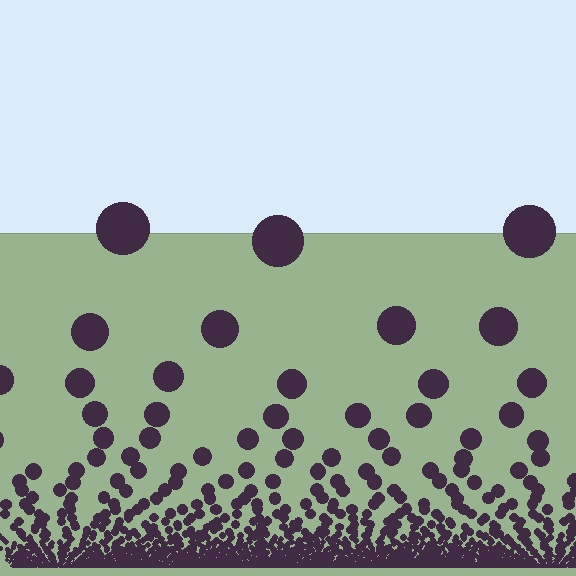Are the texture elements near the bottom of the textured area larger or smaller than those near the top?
Smaller. The gradient is inverted — elements near the bottom are smaller and denser.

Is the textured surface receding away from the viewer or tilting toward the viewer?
The surface appears to tilt toward the viewer. Texture elements get larger and sparser toward the top.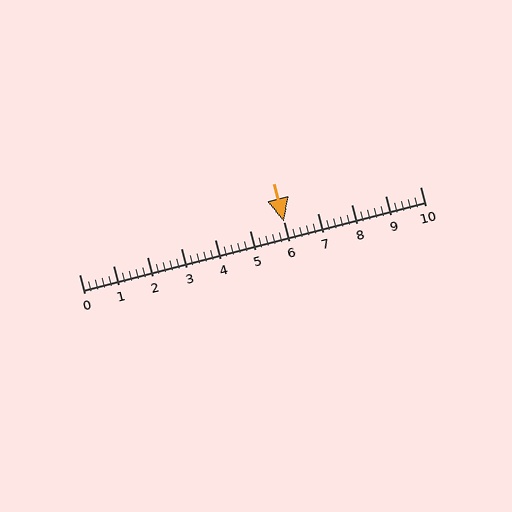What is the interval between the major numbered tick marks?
The major tick marks are spaced 1 units apart.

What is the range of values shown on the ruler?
The ruler shows values from 0 to 10.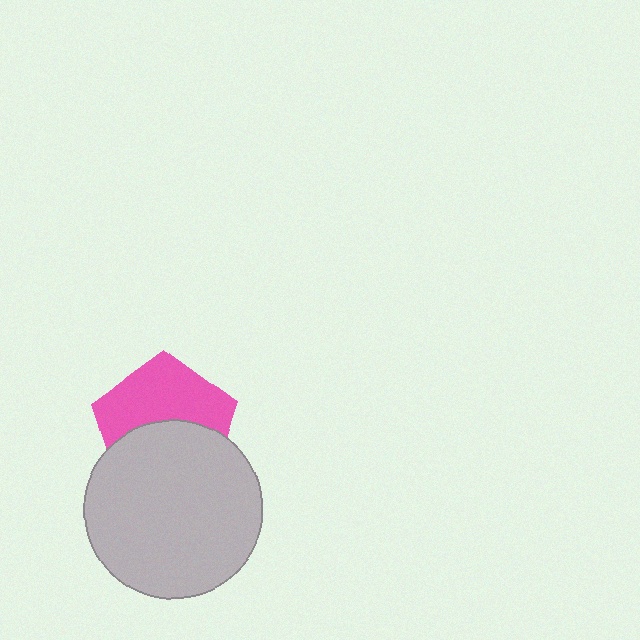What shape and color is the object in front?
The object in front is a light gray circle.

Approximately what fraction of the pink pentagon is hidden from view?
Roughly 48% of the pink pentagon is hidden behind the light gray circle.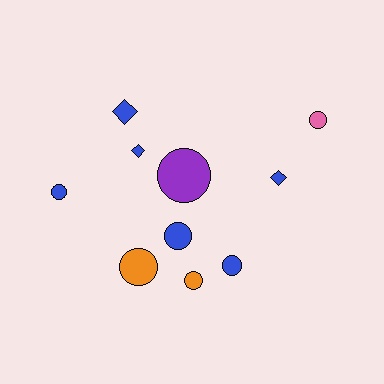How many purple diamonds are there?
There are no purple diamonds.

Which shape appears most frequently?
Circle, with 7 objects.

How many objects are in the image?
There are 10 objects.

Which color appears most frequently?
Blue, with 6 objects.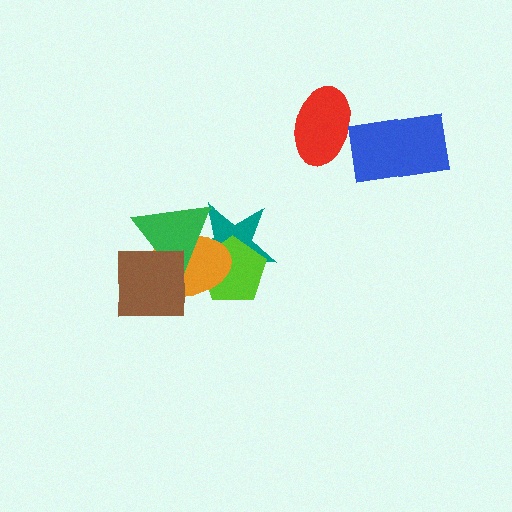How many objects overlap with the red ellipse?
0 objects overlap with the red ellipse.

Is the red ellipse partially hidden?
No, no other shape covers it.